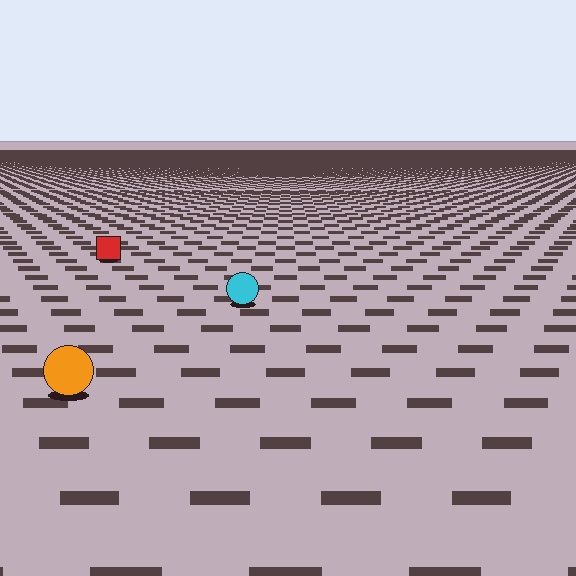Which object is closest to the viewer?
The orange circle is closest. The texture marks near it are larger and more spread out.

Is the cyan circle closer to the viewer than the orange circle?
No. The orange circle is closer — you can tell from the texture gradient: the ground texture is coarser near it.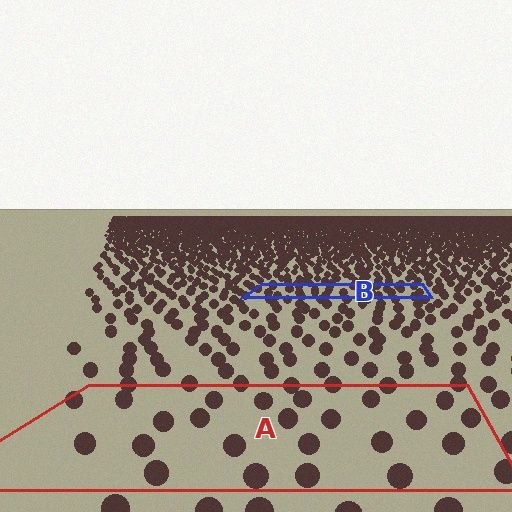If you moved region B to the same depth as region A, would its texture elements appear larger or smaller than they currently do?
They would appear larger. At a closer depth, the same texture elements are projected at a bigger on-screen size.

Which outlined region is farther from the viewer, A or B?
Region B is farther from the viewer — the texture elements inside it appear smaller and more densely packed.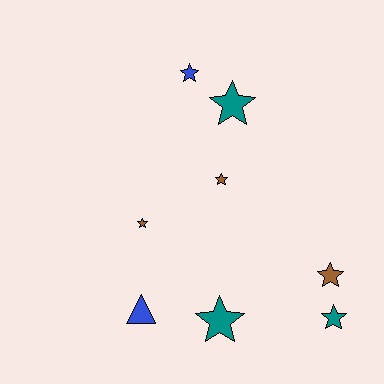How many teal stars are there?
There are 3 teal stars.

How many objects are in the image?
There are 8 objects.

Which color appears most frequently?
Teal, with 3 objects.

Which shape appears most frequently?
Star, with 7 objects.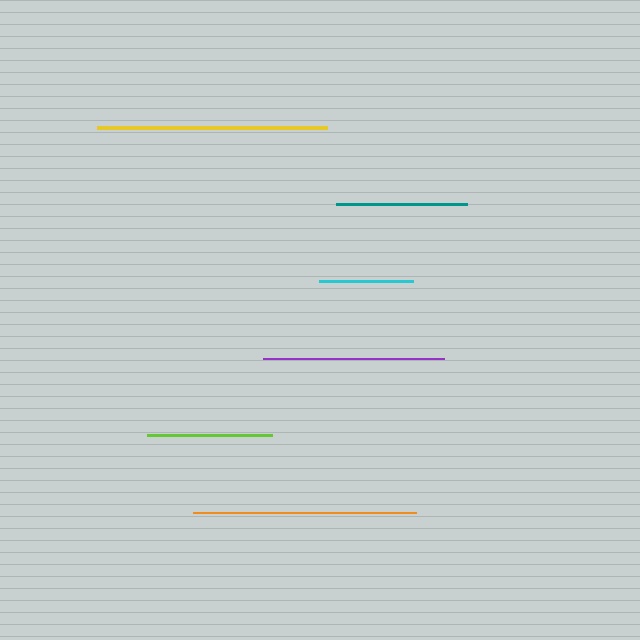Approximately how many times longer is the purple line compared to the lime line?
The purple line is approximately 1.5 times the length of the lime line.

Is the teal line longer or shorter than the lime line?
The teal line is longer than the lime line.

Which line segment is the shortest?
The cyan line is the shortest at approximately 95 pixels.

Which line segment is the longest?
The yellow line is the longest at approximately 230 pixels.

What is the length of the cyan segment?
The cyan segment is approximately 95 pixels long.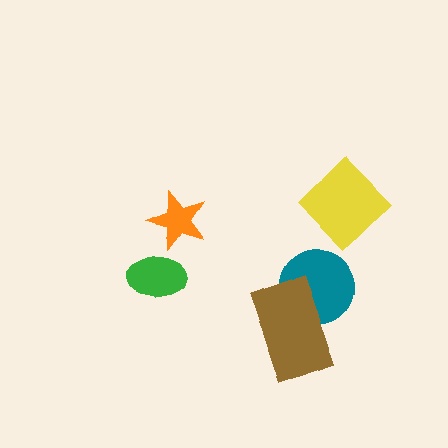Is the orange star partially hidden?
No, no other shape covers it.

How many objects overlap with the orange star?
0 objects overlap with the orange star.